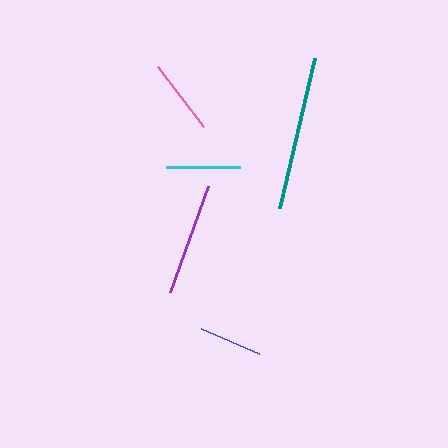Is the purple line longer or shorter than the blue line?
The purple line is longer than the blue line.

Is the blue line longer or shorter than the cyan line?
The cyan line is longer than the blue line.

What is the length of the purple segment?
The purple segment is approximately 112 pixels long.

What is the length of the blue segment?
The blue segment is approximately 63 pixels long.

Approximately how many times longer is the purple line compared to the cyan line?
The purple line is approximately 1.5 times the length of the cyan line.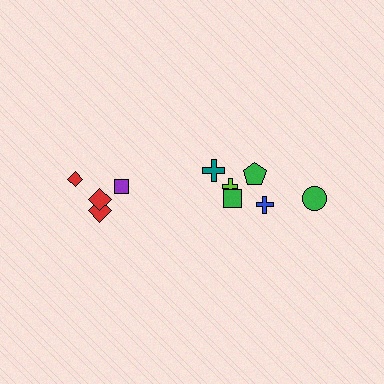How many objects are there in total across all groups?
There are 10 objects.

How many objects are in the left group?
There are 4 objects.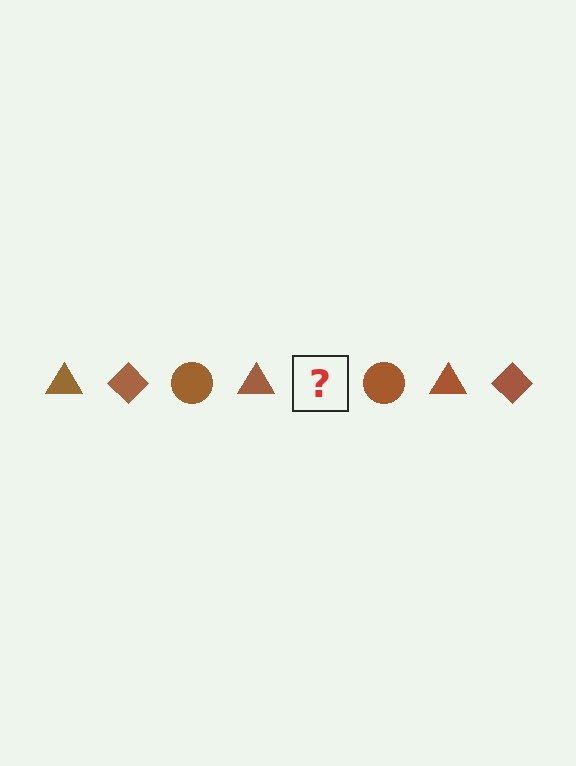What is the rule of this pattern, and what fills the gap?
The rule is that the pattern cycles through triangle, diamond, circle shapes in brown. The gap should be filled with a brown diamond.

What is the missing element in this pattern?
The missing element is a brown diamond.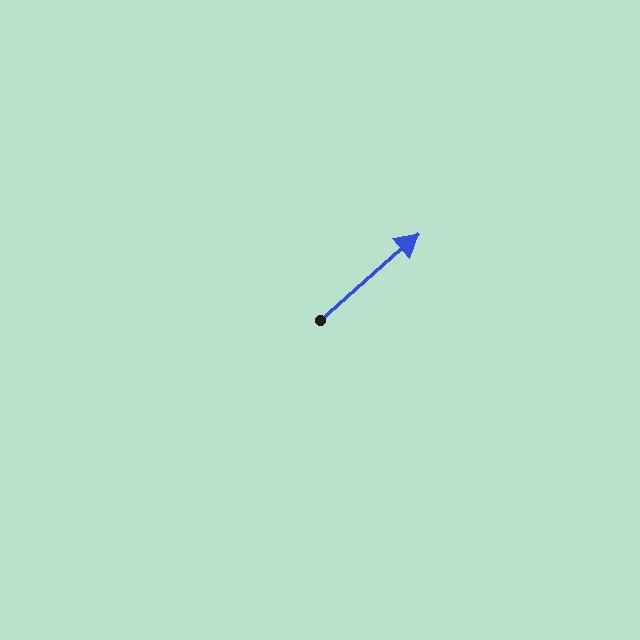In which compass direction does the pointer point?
Northeast.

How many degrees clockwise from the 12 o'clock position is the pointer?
Approximately 49 degrees.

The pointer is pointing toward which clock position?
Roughly 2 o'clock.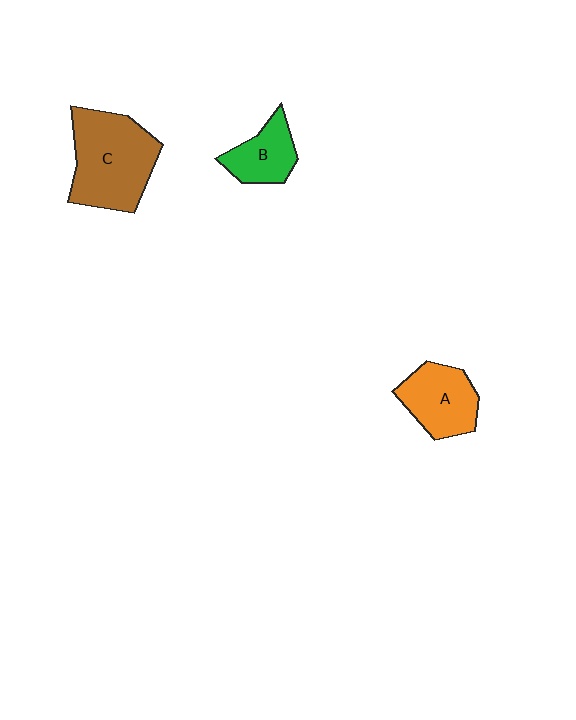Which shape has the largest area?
Shape C (brown).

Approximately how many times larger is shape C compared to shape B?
Approximately 2.0 times.